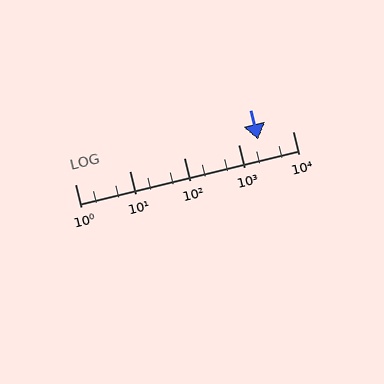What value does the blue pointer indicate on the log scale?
The pointer indicates approximately 2300.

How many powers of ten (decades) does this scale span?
The scale spans 4 decades, from 1 to 10000.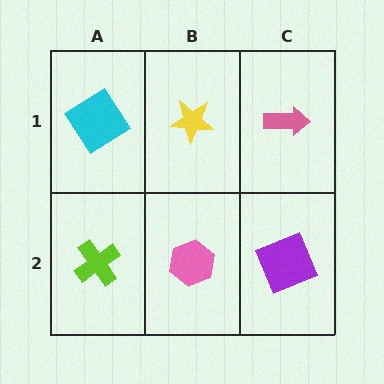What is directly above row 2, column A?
A cyan diamond.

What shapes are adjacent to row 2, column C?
A pink arrow (row 1, column C), a pink hexagon (row 2, column B).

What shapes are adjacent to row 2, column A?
A cyan diamond (row 1, column A), a pink hexagon (row 2, column B).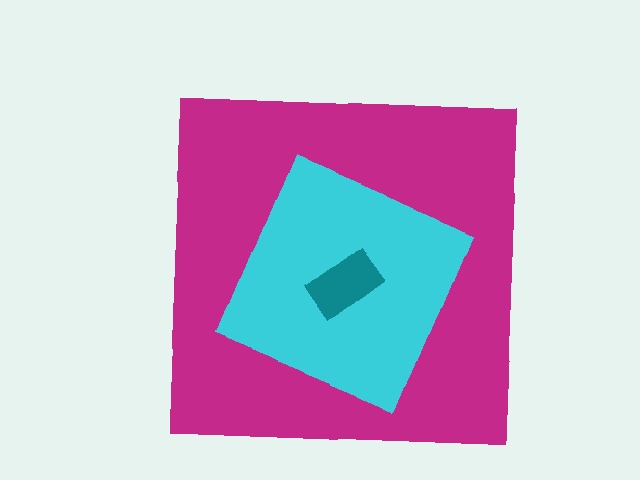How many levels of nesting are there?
3.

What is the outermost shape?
The magenta square.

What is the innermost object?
The teal rectangle.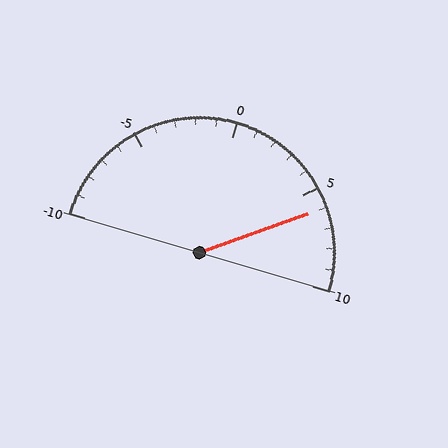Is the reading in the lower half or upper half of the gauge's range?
The reading is in the upper half of the range (-10 to 10).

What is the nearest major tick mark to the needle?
The nearest major tick mark is 5.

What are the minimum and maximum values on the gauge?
The gauge ranges from -10 to 10.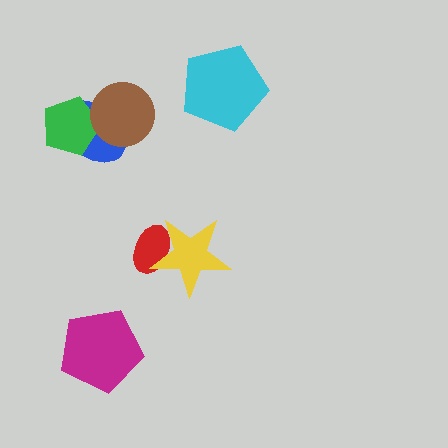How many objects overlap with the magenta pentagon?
0 objects overlap with the magenta pentagon.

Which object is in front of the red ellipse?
The yellow star is in front of the red ellipse.